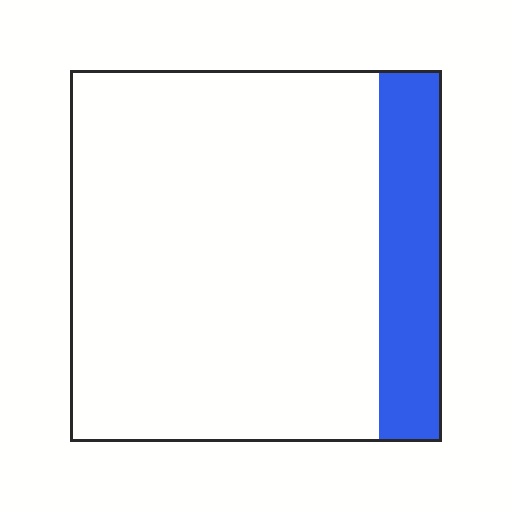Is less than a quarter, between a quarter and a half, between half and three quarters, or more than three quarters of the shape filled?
Less than a quarter.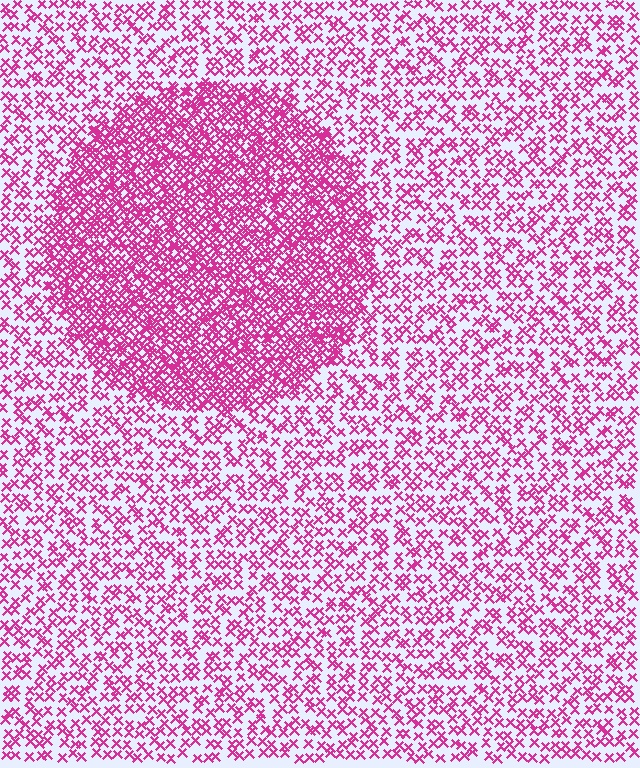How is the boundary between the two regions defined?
The boundary is defined by a change in element density (approximately 2.3x ratio). All elements are the same color, size, and shape.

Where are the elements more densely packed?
The elements are more densely packed inside the circle boundary.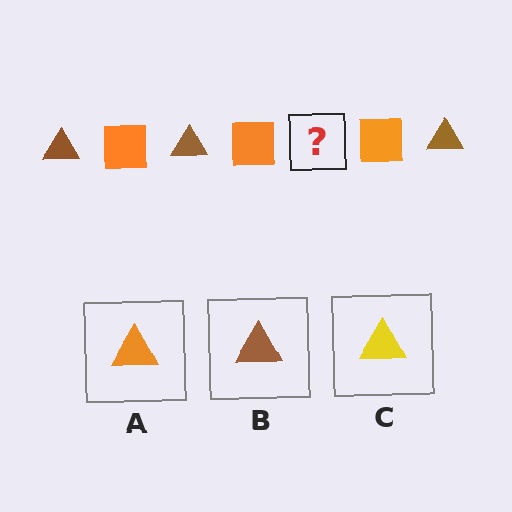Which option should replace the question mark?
Option B.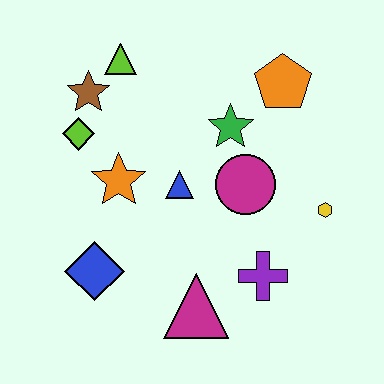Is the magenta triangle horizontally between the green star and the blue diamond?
Yes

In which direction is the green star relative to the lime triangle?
The green star is to the right of the lime triangle.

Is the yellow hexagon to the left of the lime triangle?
No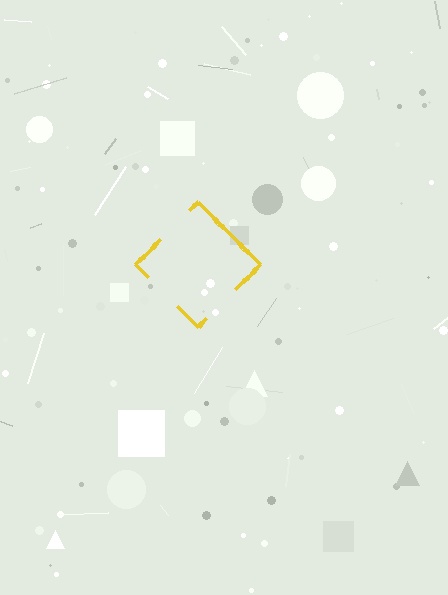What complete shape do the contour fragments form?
The contour fragments form a diamond.